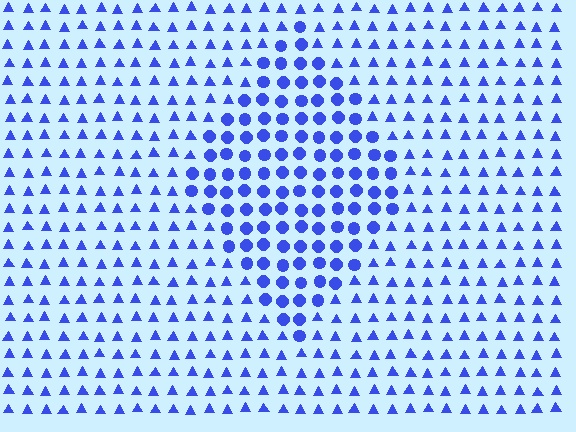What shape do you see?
I see a diamond.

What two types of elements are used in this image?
The image uses circles inside the diamond region and triangles outside it.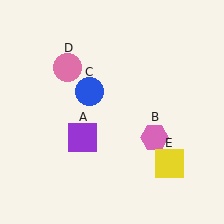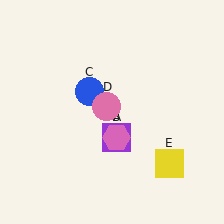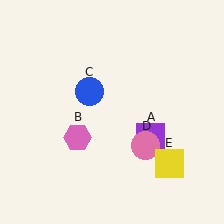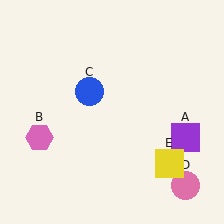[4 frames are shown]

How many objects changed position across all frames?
3 objects changed position: purple square (object A), pink hexagon (object B), pink circle (object D).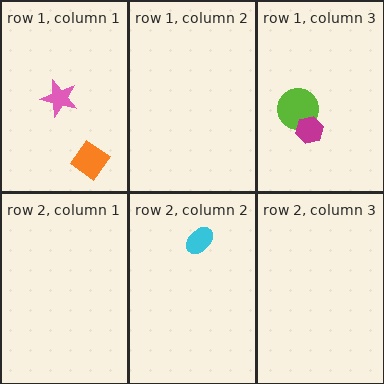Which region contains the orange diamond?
The row 1, column 1 region.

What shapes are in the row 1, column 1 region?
The orange diamond, the pink star.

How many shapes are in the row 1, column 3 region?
2.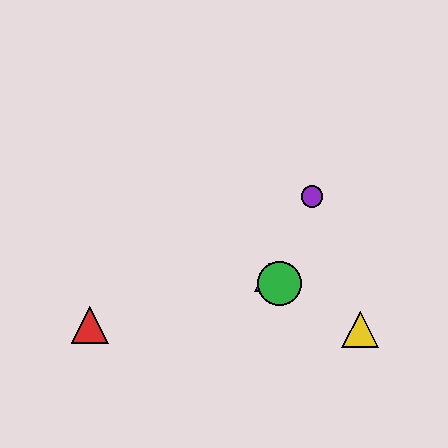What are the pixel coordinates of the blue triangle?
The blue triangle is at (269, 278).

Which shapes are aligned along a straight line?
The blue triangle, the green circle, the yellow triangle are aligned along a straight line.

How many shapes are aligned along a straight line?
3 shapes (the blue triangle, the green circle, the yellow triangle) are aligned along a straight line.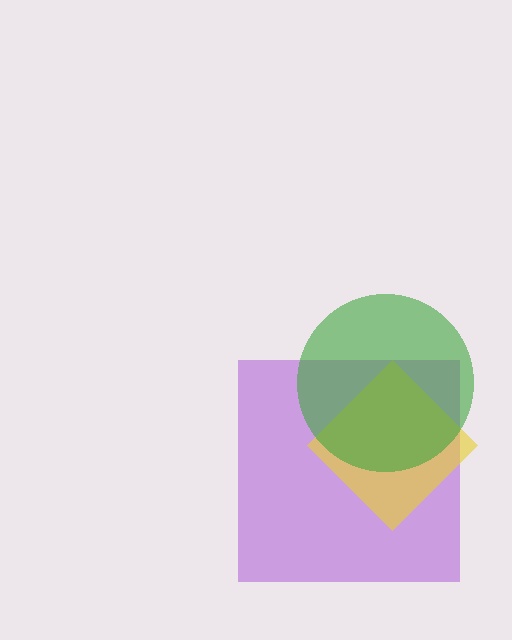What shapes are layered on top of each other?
The layered shapes are: a purple square, a yellow diamond, a green circle.